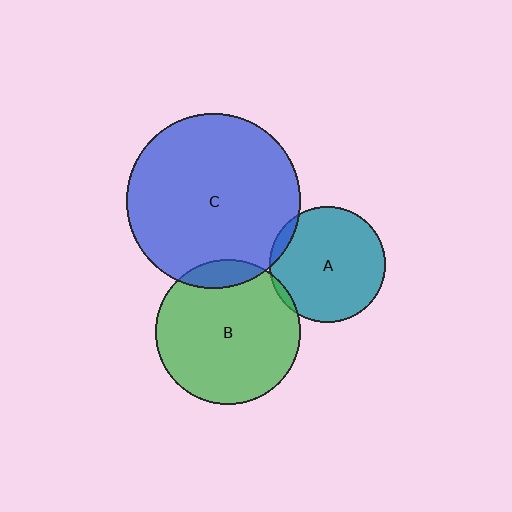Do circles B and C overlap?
Yes.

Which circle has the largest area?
Circle C (blue).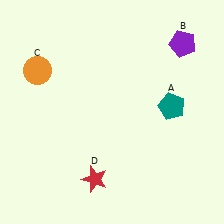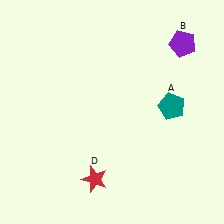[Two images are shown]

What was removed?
The orange circle (C) was removed in Image 2.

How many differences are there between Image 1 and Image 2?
There is 1 difference between the two images.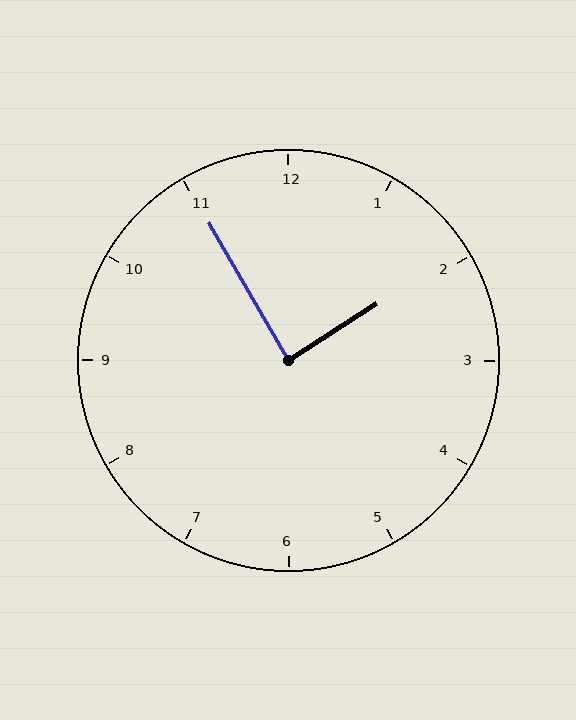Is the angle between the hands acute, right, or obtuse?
It is right.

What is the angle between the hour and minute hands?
Approximately 88 degrees.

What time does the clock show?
1:55.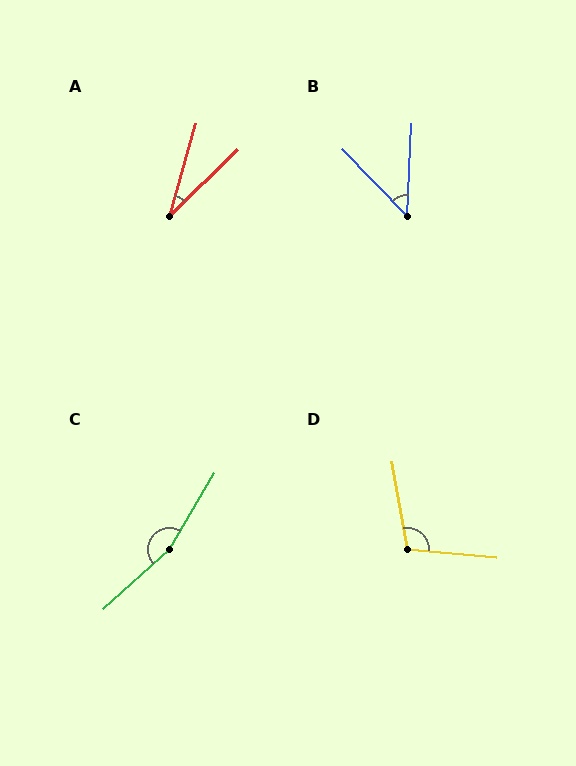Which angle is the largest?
C, at approximately 163 degrees.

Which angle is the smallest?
A, at approximately 30 degrees.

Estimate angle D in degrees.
Approximately 105 degrees.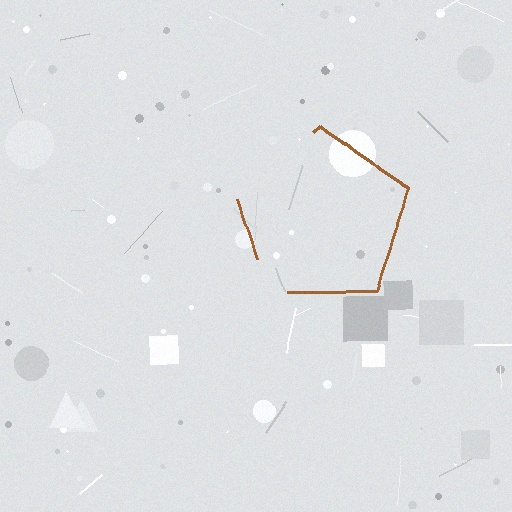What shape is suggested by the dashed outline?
The dashed outline suggests a pentagon.